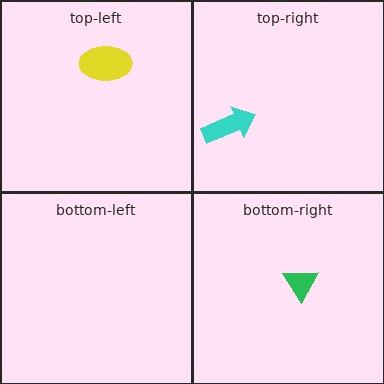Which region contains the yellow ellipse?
The top-left region.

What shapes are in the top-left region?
The yellow ellipse.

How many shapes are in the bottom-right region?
1.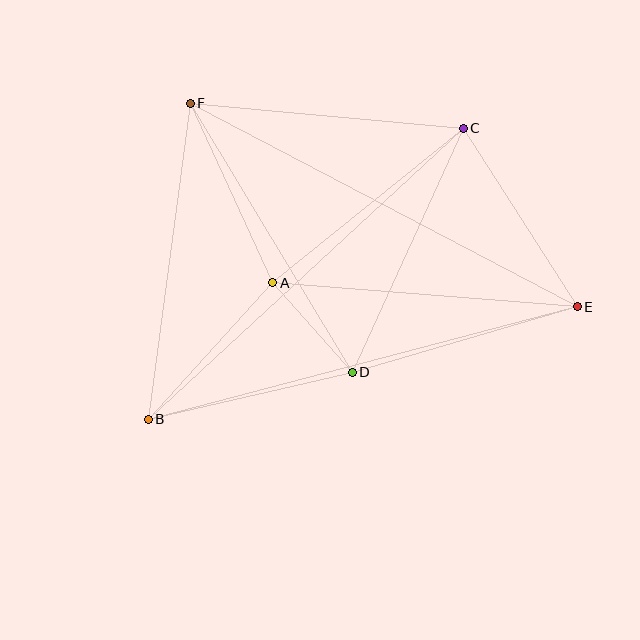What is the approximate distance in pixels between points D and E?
The distance between D and E is approximately 234 pixels.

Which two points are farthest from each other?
Points B and E are farthest from each other.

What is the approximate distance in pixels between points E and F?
The distance between E and F is approximately 437 pixels.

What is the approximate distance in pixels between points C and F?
The distance between C and F is approximately 274 pixels.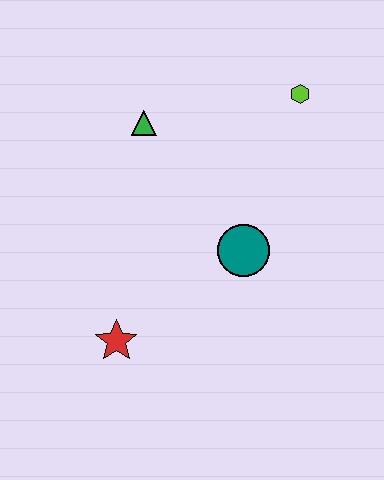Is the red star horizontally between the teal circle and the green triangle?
No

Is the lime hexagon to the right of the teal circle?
Yes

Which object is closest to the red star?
The teal circle is closest to the red star.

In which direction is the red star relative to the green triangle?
The red star is below the green triangle.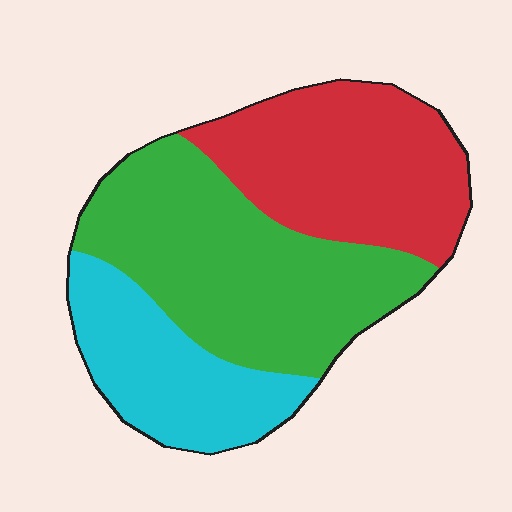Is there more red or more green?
Green.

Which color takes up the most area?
Green, at roughly 45%.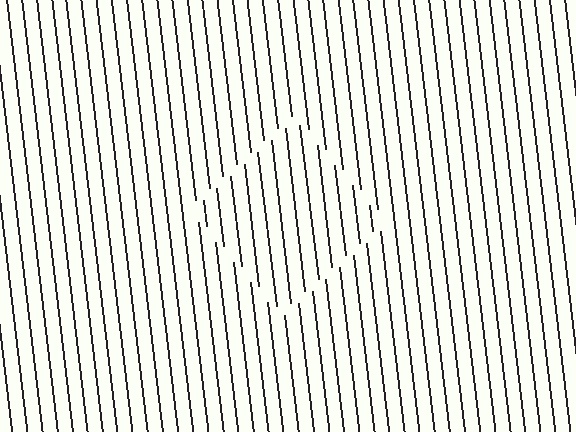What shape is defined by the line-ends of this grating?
An illusory square. The interior of the shape contains the same grating, shifted by half a period — the contour is defined by the phase discontinuity where line-ends from the inner and outer gratings abut.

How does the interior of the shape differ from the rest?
The interior of the shape contains the same grating, shifted by half a period — the contour is defined by the phase discontinuity where line-ends from the inner and outer gratings abut.